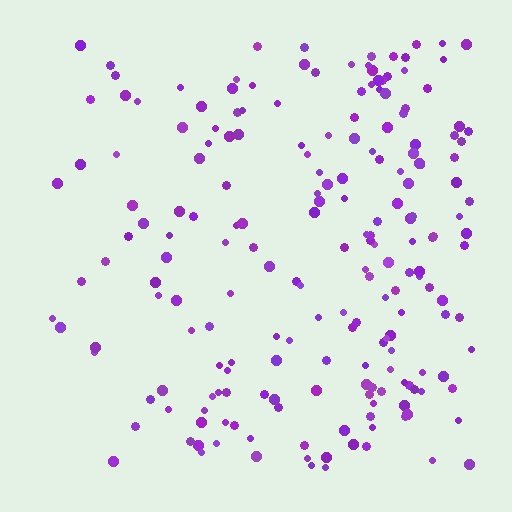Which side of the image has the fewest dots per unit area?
The left.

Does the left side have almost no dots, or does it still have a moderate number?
Still a moderate number, just noticeably fewer than the right.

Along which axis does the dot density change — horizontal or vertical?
Horizontal.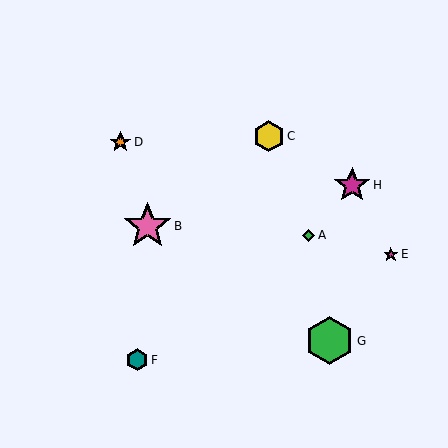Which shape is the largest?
The green hexagon (labeled G) is the largest.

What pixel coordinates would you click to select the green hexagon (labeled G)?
Click at (329, 341) to select the green hexagon G.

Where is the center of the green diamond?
The center of the green diamond is at (308, 235).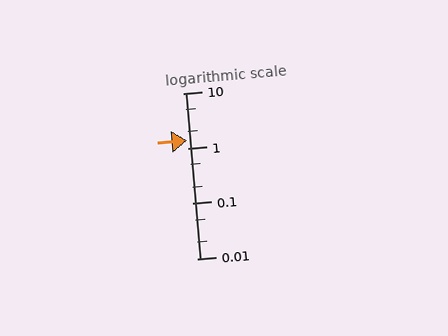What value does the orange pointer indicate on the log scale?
The pointer indicates approximately 1.4.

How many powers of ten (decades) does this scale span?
The scale spans 3 decades, from 0.01 to 10.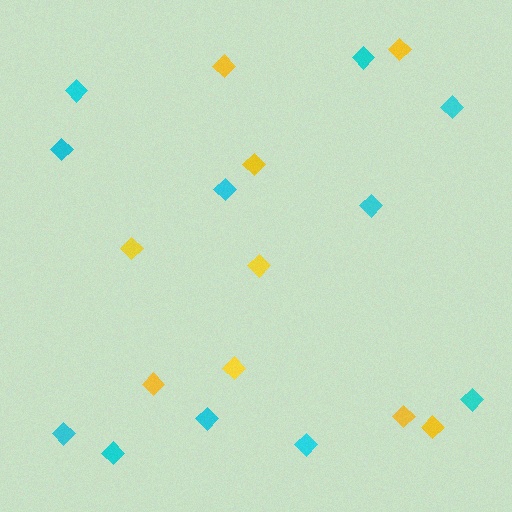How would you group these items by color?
There are 2 groups: one group of cyan diamonds (11) and one group of yellow diamonds (9).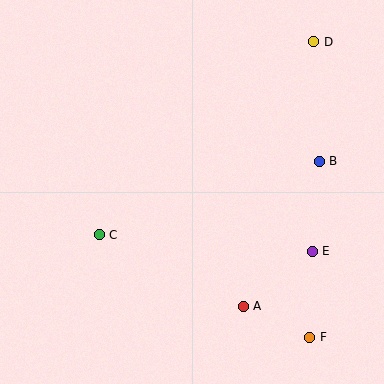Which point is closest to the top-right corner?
Point D is closest to the top-right corner.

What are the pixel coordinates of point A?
Point A is at (243, 306).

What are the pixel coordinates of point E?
Point E is at (312, 251).